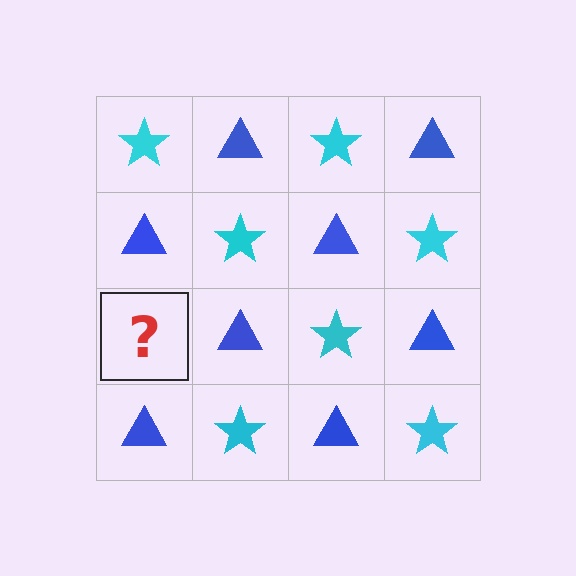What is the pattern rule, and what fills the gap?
The rule is that it alternates cyan star and blue triangle in a checkerboard pattern. The gap should be filled with a cyan star.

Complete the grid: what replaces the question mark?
The question mark should be replaced with a cyan star.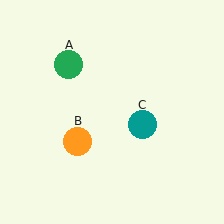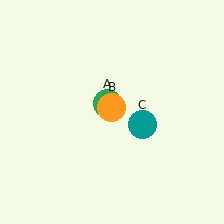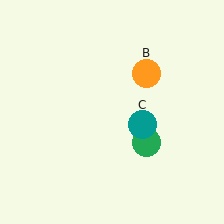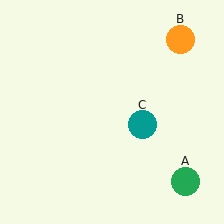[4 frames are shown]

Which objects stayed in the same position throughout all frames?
Teal circle (object C) remained stationary.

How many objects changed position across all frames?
2 objects changed position: green circle (object A), orange circle (object B).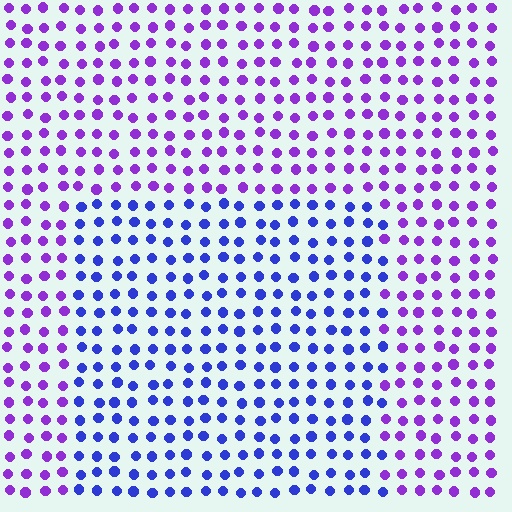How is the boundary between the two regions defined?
The boundary is defined purely by a slight shift in hue (about 42 degrees). Spacing, size, and orientation are identical on both sides.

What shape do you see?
I see a rectangle.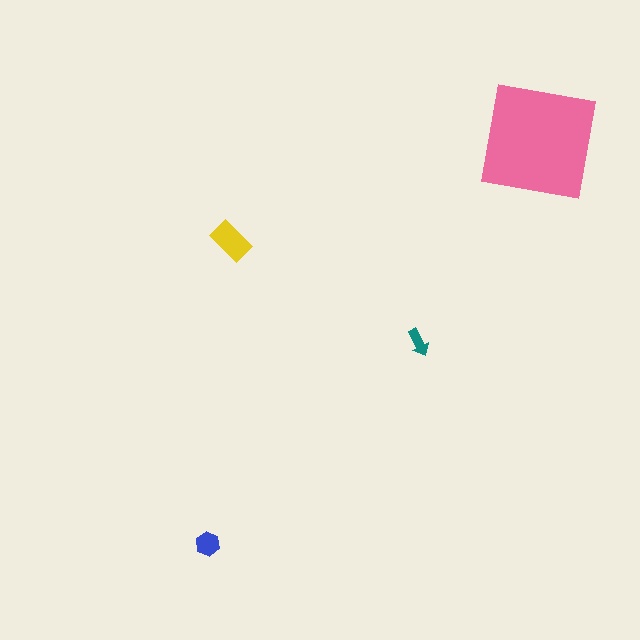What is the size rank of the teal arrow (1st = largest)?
4th.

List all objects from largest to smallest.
The pink square, the yellow rectangle, the blue hexagon, the teal arrow.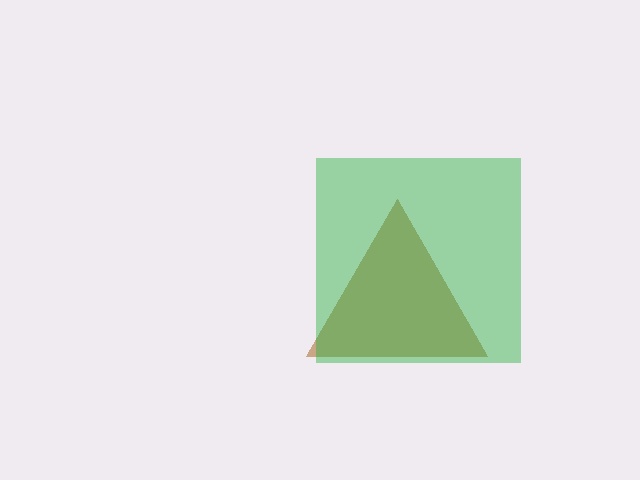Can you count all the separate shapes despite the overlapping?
Yes, there are 2 separate shapes.